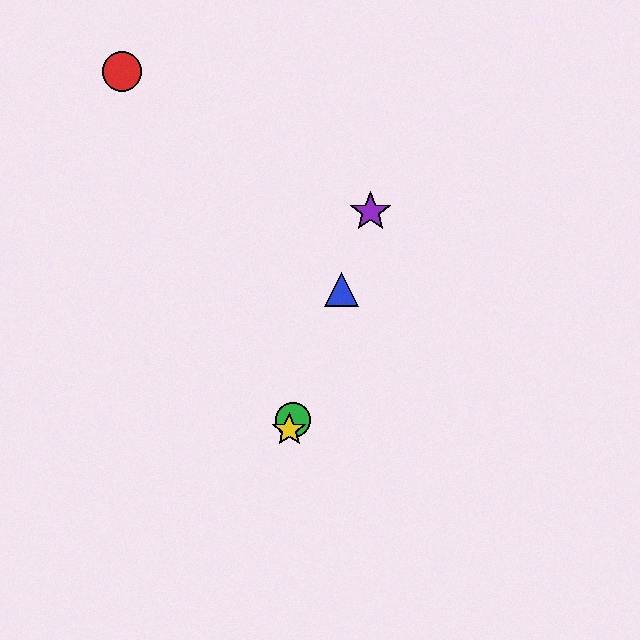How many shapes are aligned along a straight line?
4 shapes (the blue triangle, the green circle, the yellow star, the purple star) are aligned along a straight line.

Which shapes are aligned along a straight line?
The blue triangle, the green circle, the yellow star, the purple star are aligned along a straight line.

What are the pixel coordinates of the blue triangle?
The blue triangle is at (342, 290).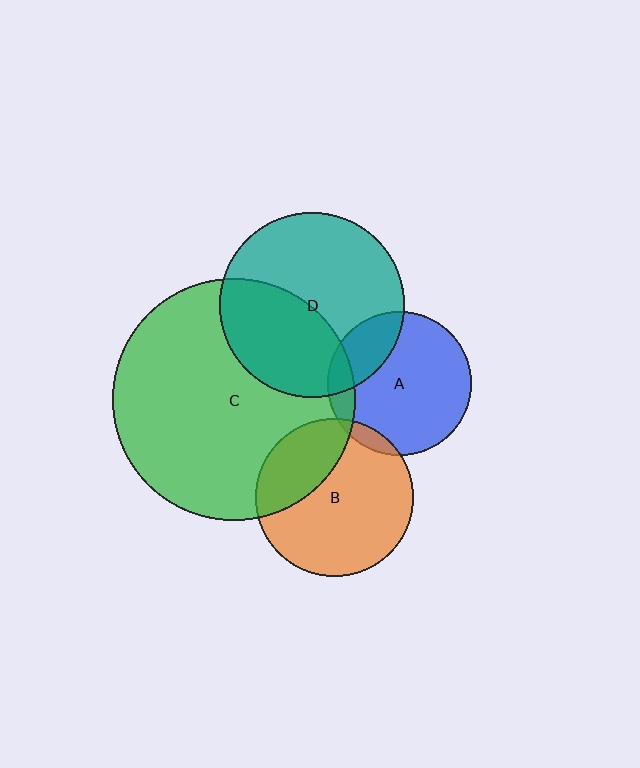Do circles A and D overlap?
Yes.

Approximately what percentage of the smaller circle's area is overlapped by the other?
Approximately 25%.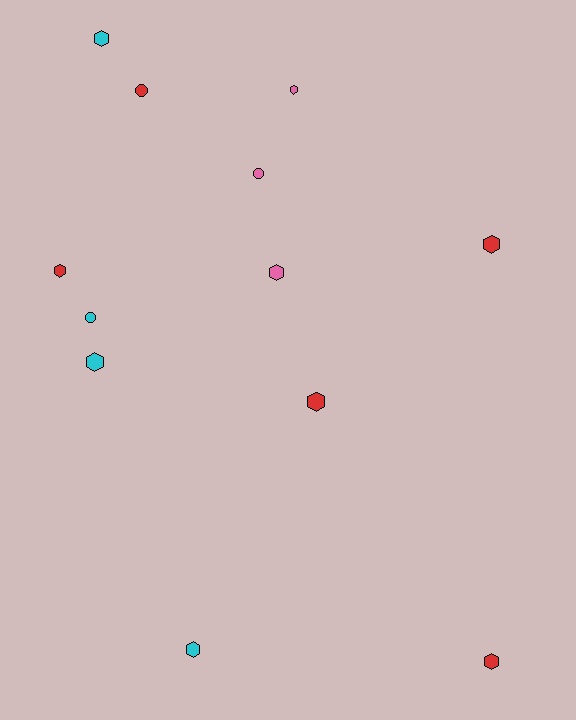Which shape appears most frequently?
Hexagon, with 9 objects.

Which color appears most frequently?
Red, with 5 objects.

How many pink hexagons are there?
There are 2 pink hexagons.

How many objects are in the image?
There are 12 objects.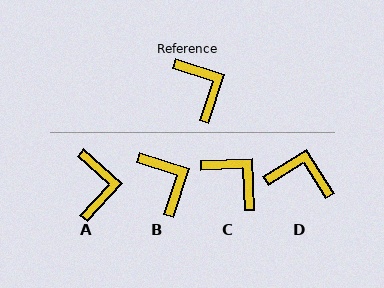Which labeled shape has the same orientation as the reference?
B.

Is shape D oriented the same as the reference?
No, it is off by about 50 degrees.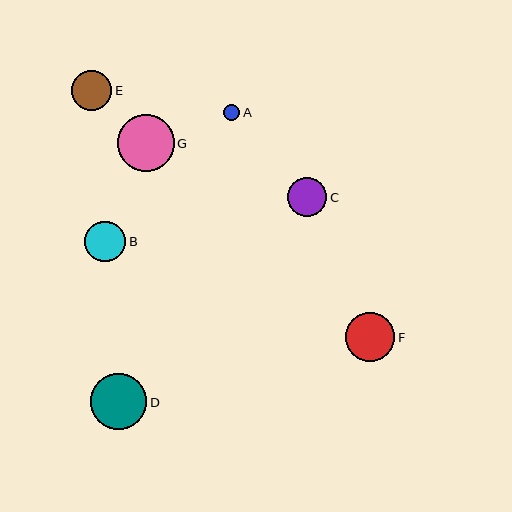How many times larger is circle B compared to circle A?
Circle B is approximately 2.5 times the size of circle A.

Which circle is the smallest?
Circle A is the smallest with a size of approximately 17 pixels.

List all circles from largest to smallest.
From largest to smallest: G, D, F, B, E, C, A.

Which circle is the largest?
Circle G is the largest with a size of approximately 57 pixels.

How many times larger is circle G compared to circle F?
Circle G is approximately 1.2 times the size of circle F.